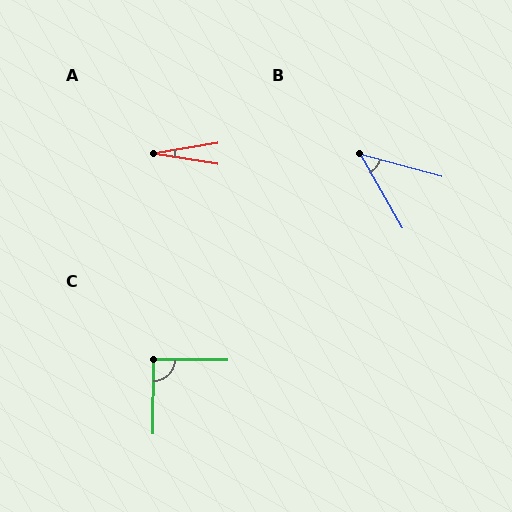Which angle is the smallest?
A, at approximately 18 degrees.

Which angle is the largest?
C, at approximately 90 degrees.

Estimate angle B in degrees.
Approximately 46 degrees.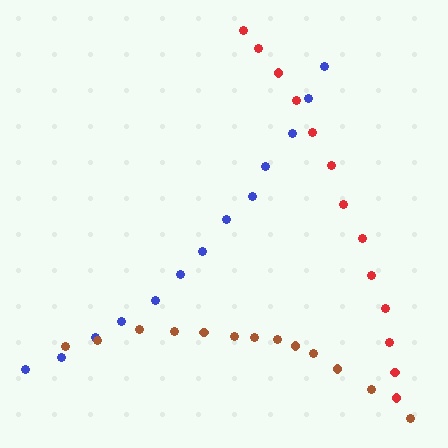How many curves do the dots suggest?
There are 3 distinct paths.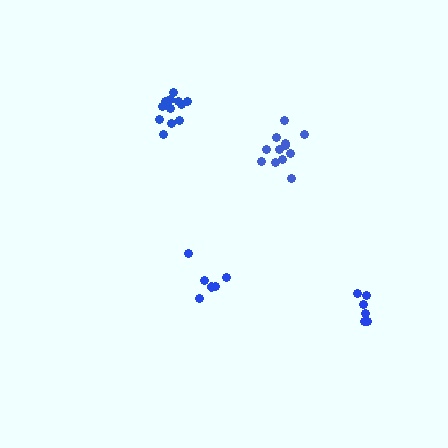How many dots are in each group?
Group 1: 12 dots, Group 2: 12 dots, Group 3: 6 dots, Group 4: 6 dots (36 total).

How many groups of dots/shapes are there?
There are 4 groups.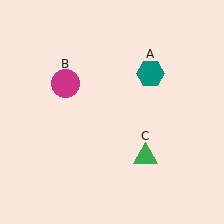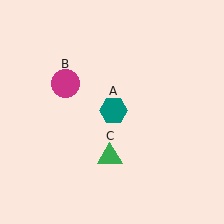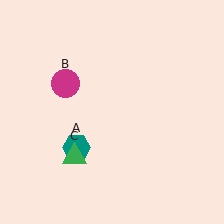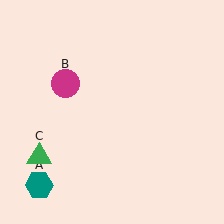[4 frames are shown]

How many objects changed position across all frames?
2 objects changed position: teal hexagon (object A), green triangle (object C).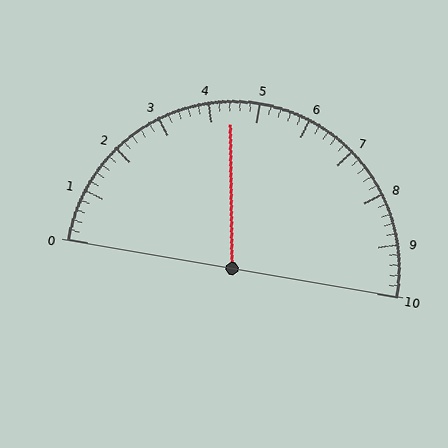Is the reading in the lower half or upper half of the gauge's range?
The reading is in the lower half of the range (0 to 10).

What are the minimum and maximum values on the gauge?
The gauge ranges from 0 to 10.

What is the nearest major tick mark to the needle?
The nearest major tick mark is 4.